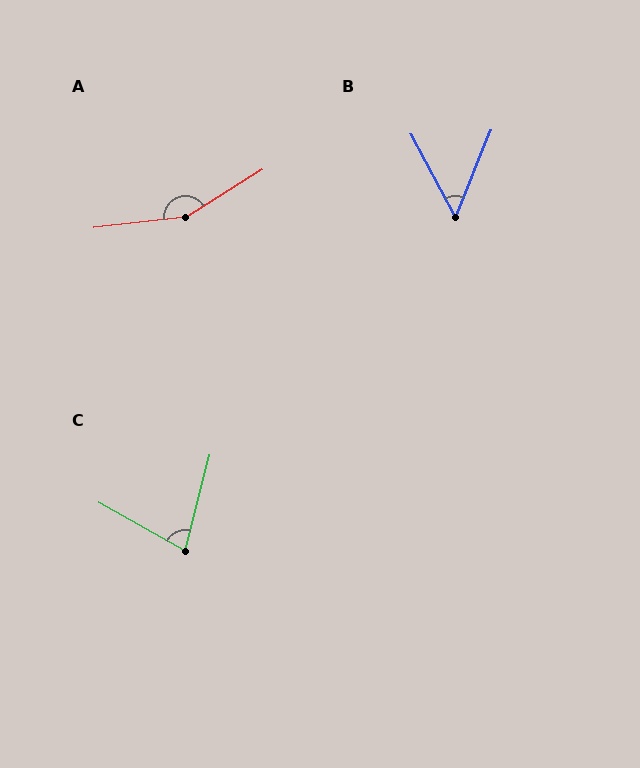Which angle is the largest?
A, at approximately 154 degrees.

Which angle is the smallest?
B, at approximately 50 degrees.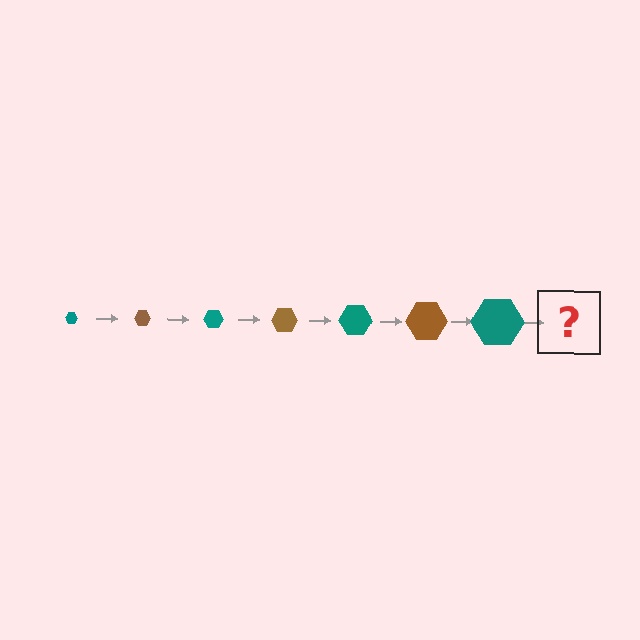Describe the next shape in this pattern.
It should be a brown hexagon, larger than the previous one.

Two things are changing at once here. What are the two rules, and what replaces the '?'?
The two rules are that the hexagon grows larger each step and the color cycles through teal and brown. The '?' should be a brown hexagon, larger than the previous one.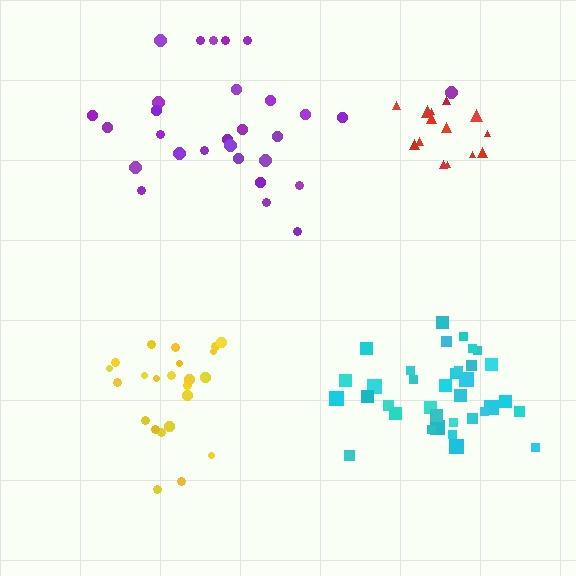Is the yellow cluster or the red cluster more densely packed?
Yellow.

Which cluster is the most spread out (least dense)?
Purple.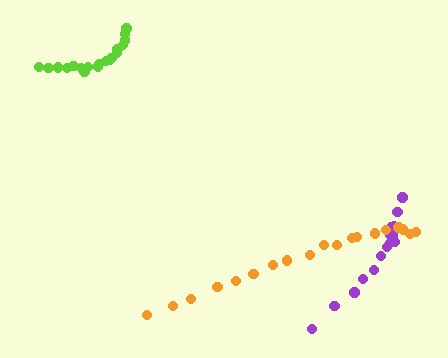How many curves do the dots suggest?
There are 3 distinct paths.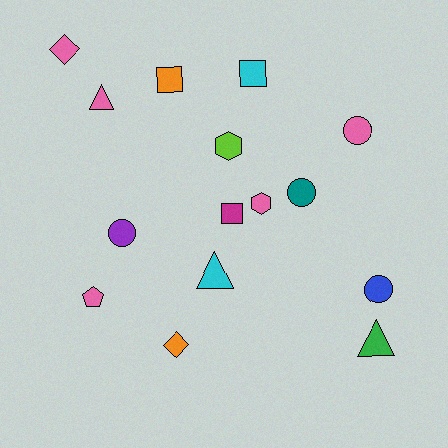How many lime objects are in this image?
There is 1 lime object.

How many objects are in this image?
There are 15 objects.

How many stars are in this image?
There are no stars.